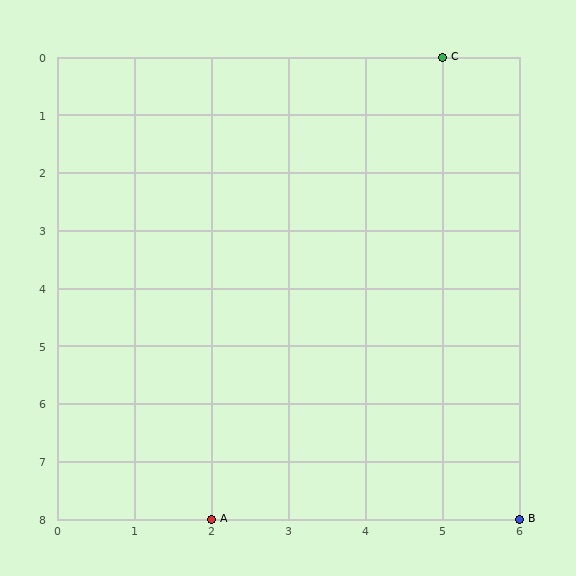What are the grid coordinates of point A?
Point A is at grid coordinates (2, 8).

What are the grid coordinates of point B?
Point B is at grid coordinates (6, 8).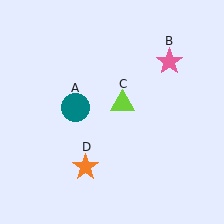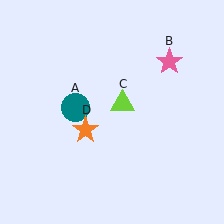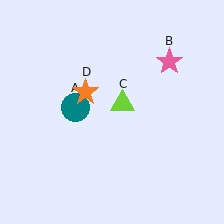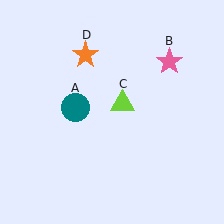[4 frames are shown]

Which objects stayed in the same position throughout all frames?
Teal circle (object A) and pink star (object B) and lime triangle (object C) remained stationary.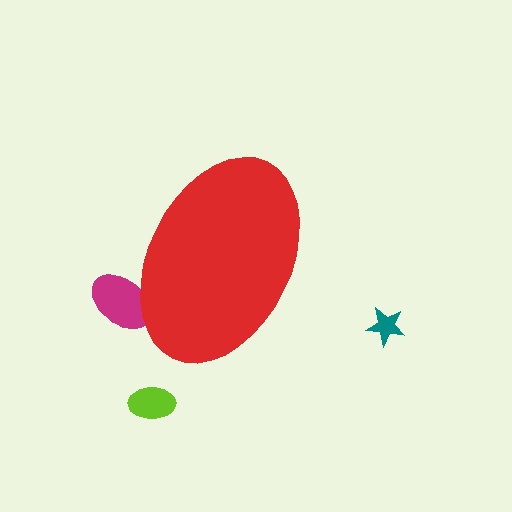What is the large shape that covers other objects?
A red ellipse.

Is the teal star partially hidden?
No, the teal star is fully visible.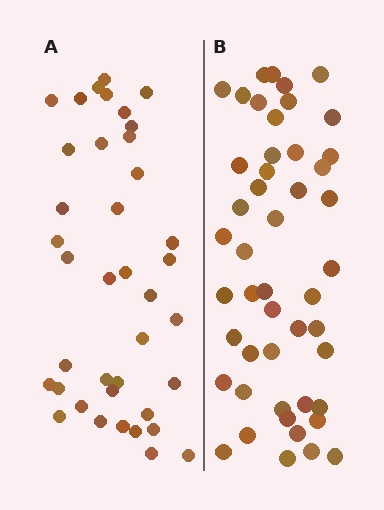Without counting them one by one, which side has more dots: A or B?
Region B (the right region) has more dots.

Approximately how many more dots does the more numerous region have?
Region B has roughly 8 or so more dots than region A.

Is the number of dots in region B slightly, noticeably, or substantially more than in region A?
Region B has only slightly more — the two regions are fairly close. The ratio is roughly 1.2 to 1.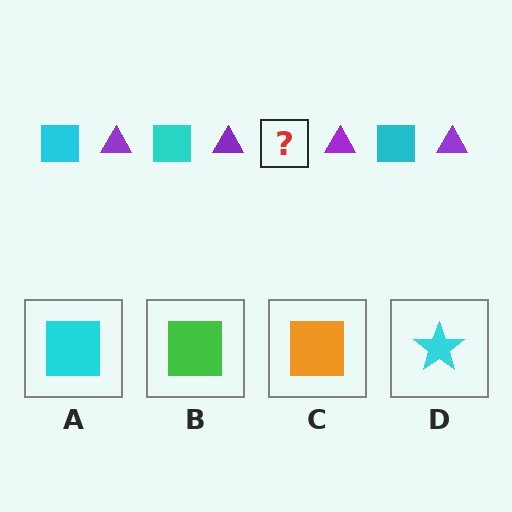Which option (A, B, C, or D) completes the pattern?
A.